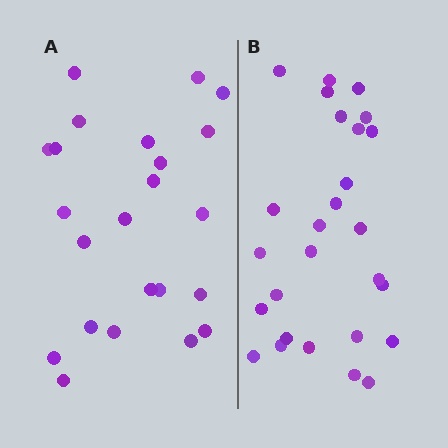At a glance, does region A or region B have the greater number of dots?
Region B (the right region) has more dots.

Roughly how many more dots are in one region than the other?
Region B has about 4 more dots than region A.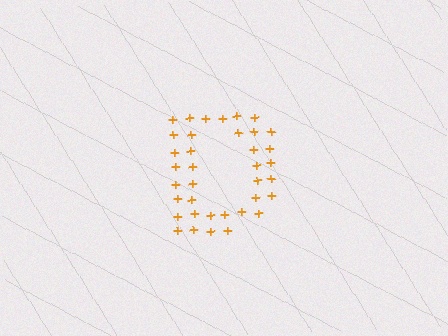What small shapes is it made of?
It is made of small plus signs.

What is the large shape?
The large shape is the letter D.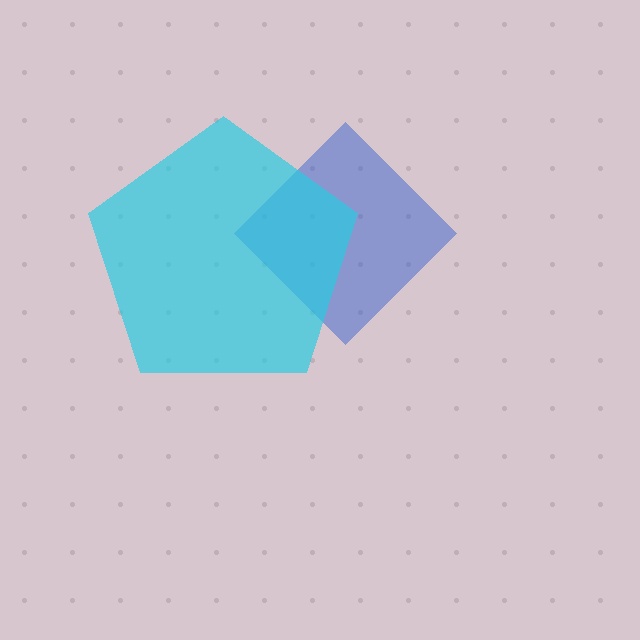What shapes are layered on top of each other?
The layered shapes are: a blue diamond, a cyan pentagon.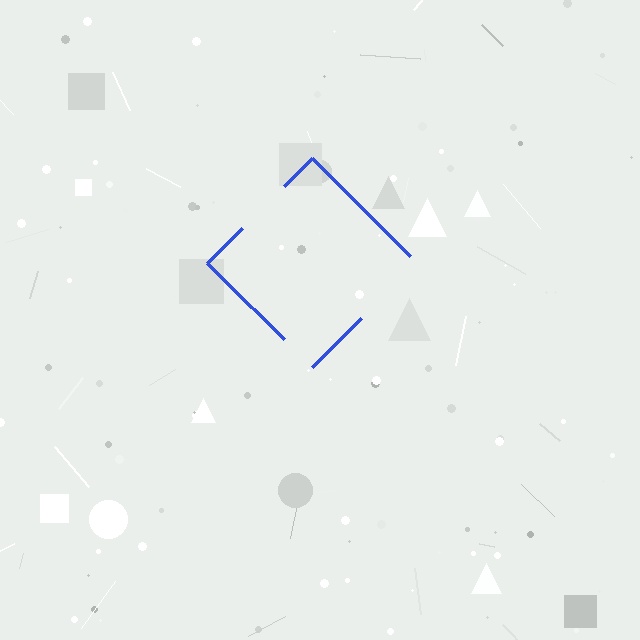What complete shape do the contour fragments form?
The contour fragments form a diamond.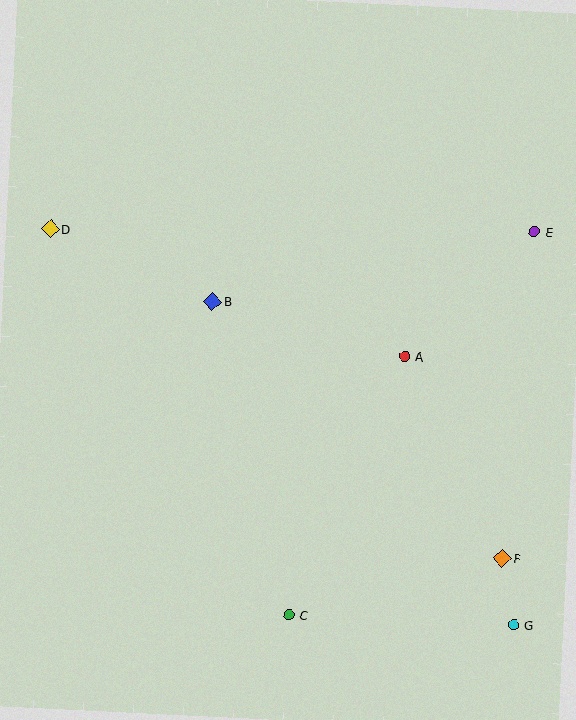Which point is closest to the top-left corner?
Point D is closest to the top-left corner.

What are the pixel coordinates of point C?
Point C is at (289, 615).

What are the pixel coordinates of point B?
Point B is at (212, 301).